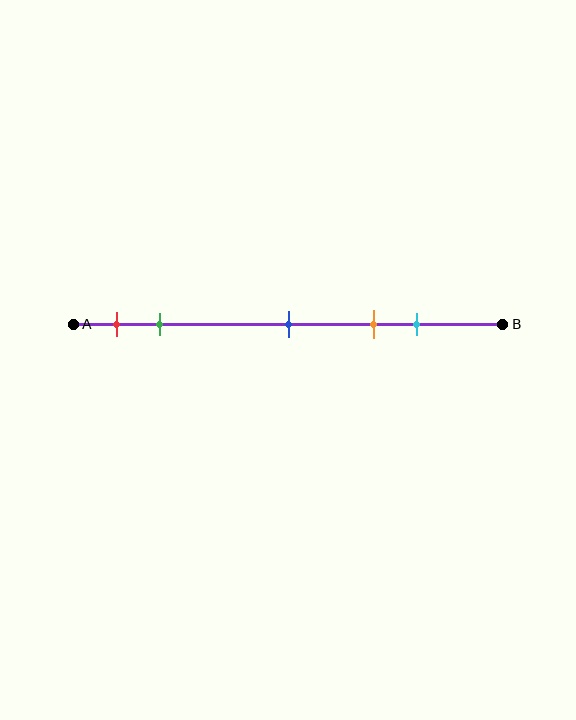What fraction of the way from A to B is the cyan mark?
The cyan mark is approximately 80% (0.8) of the way from A to B.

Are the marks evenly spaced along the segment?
No, the marks are not evenly spaced.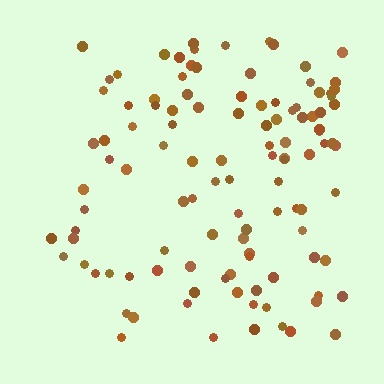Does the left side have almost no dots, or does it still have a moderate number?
Still a moderate number, just noticeably fewer than the right.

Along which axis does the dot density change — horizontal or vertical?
Horizontal.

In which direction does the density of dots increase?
From left to right, with the right side densest.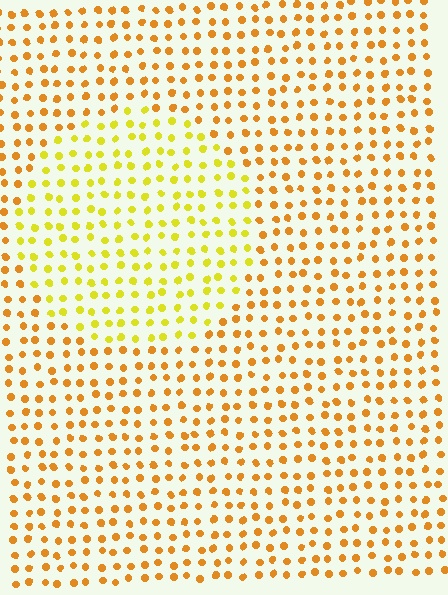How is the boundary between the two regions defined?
The boundary is defined purely by a slight shift in hue (about 30 degrees). Spacing, size, and orientation are identical on both sides.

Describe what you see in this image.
The image is filled with small orange elements in a uniform arrangement. A circle-shaped region is visible where the elements are tinted to a slightly different hue, forming a subtle color boundary.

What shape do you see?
I see a circle.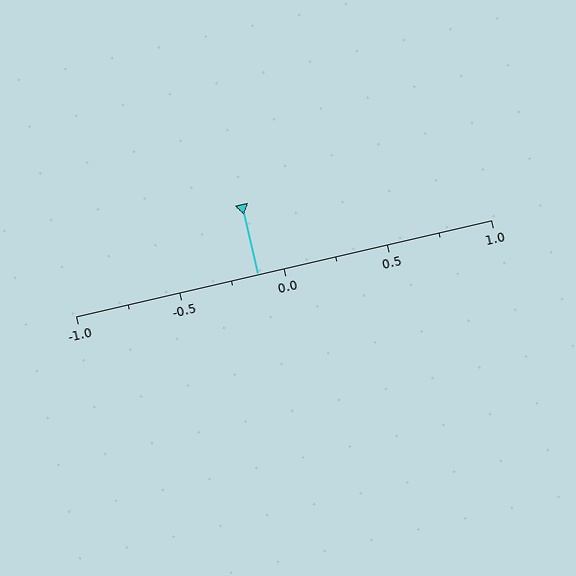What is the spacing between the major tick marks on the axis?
The major ticks are spaced 0.5 apart.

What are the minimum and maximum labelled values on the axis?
The axis runs from -1.0 to 1.0.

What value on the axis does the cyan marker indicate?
The marker indicates approximately -0.12.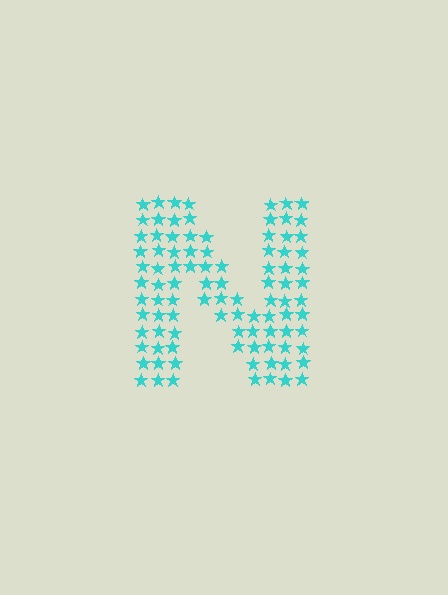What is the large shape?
The large shape is the letter N.